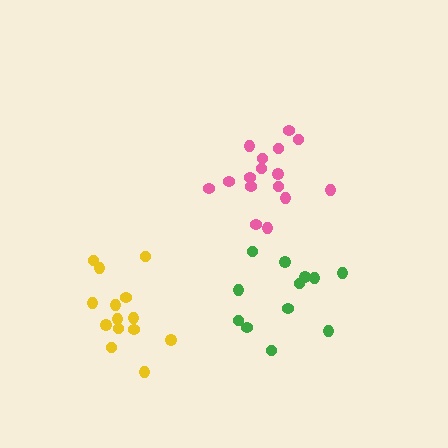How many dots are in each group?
Group 1: 14 dots, Group 2: 12 dots, Group 3: 16 dots (42 total).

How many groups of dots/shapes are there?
There are 3 groups.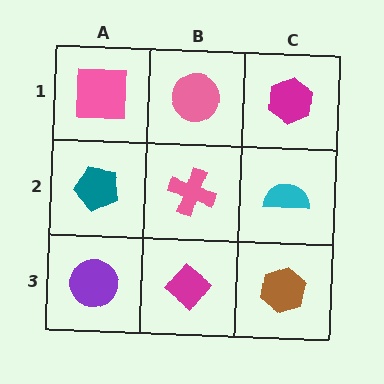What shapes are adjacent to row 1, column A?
A teal pentagon (row 2, column A), a pink circle (row 1, column B).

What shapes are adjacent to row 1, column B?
A pink cross (row 2, column B), a pink square (row 1, column A), a magenta hexagon (row 1, column C).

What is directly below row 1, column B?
A pink cross.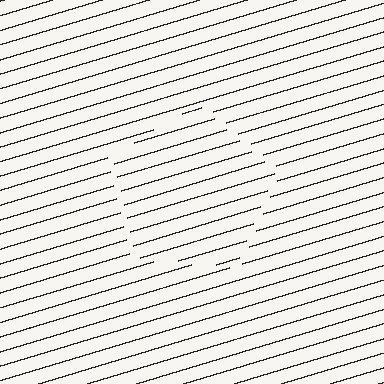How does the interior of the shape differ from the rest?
The interior of the shape contains the same grating, shifted by half a period — the contour is defined by the phase discontinuity where line-ends from the inner and outer gratings abut.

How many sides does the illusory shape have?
5 sides — the line-ends trace a pentagon.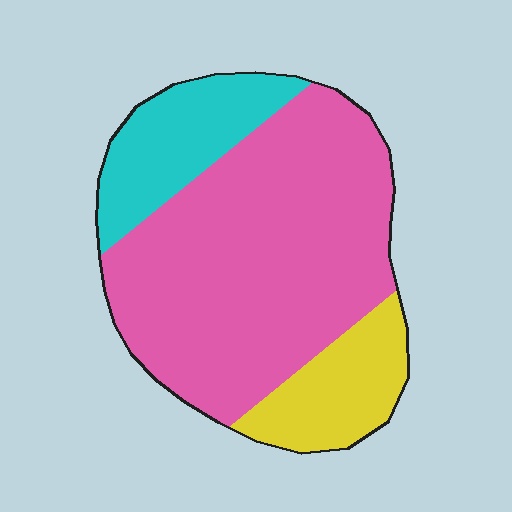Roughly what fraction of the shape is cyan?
Cyan takes up about one sixth (1/6) of the shape.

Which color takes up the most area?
Pink, at roughly 65%.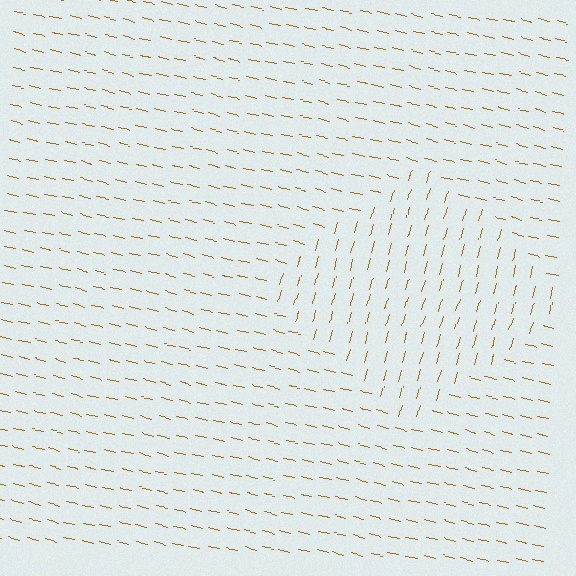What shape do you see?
I see a diamond.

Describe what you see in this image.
The image is filled with small brown line segments. A diamond region in the image has lines oriented differently from the surrounding lines, creating a visible texture boundary.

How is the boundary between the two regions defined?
The boundary is defined purely by a change in line orientation (approximately 88 degrees difference). All lines are the same color and thickness.